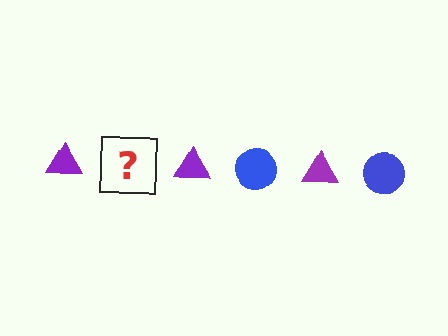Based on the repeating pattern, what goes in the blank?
The blank should be a blue circle.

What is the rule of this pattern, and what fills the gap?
The rule is that the pattern alternates between purple triangle and blue circle. The gap should be filled with a blue circle.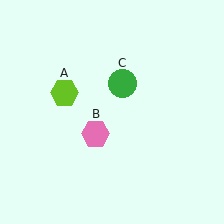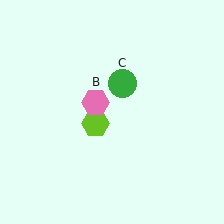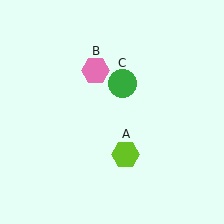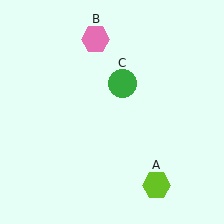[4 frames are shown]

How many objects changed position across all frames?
2 objects changed position: lime hexagon (object A), pink hexagon (object B).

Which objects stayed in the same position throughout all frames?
Green circle (object C) remained stationary.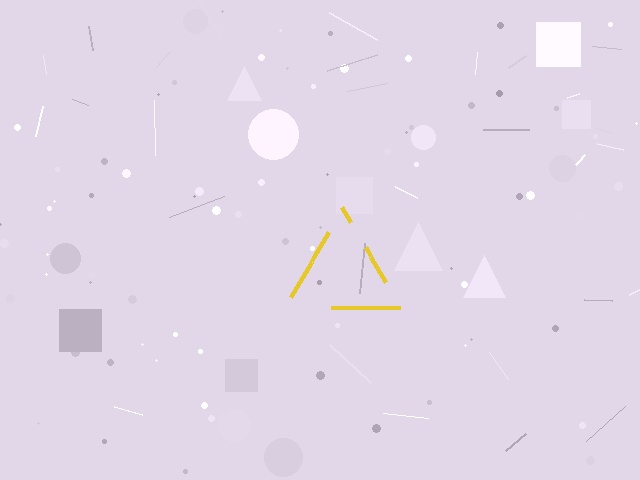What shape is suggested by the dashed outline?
The dashed outline suggests a triangle.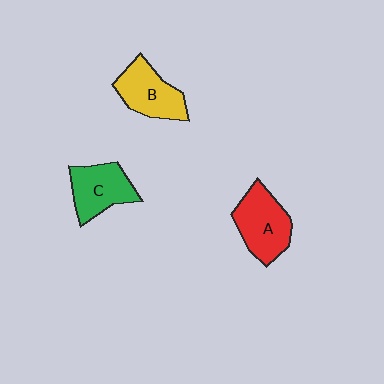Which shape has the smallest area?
Shape C (green).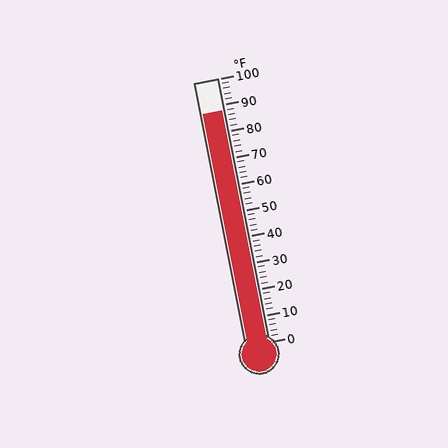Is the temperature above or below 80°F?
The temperature is above 80°F.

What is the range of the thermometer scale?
The thermometer scale ranges from 0°F to 100°F.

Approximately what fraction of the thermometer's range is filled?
The thermometer is filled to approximately 90% of its range.